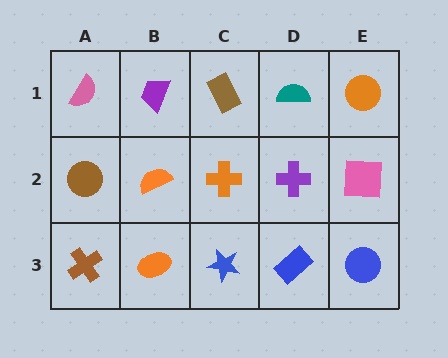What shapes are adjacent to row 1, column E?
A pink square (row 2, column E), a teal semicircle (row 1, column D).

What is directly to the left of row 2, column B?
A brown circle.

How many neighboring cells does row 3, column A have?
2.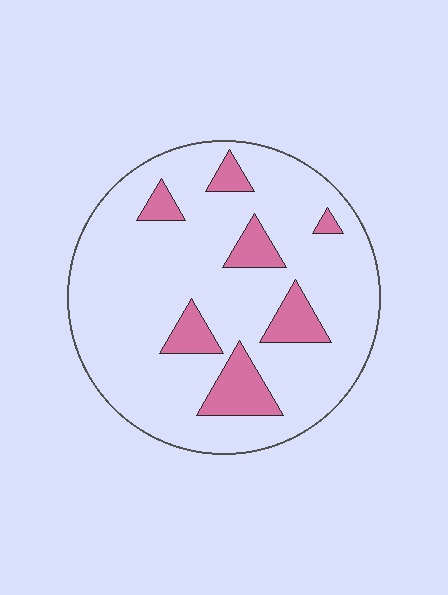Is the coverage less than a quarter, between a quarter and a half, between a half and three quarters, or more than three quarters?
Less than a quarter.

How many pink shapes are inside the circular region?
7.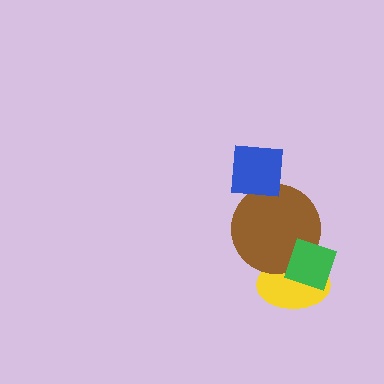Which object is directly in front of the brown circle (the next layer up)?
The green diamond is directly in front of the brown circle.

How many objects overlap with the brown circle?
4 objects overlap with the brown circle.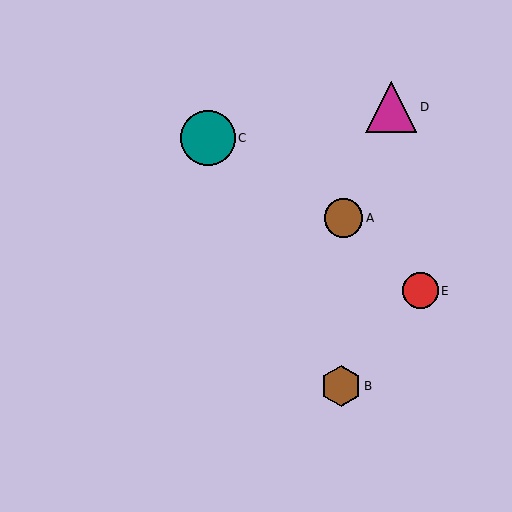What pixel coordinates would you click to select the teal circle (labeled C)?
Click at (208, 138) to select the teal circle C.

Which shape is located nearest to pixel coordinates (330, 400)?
The brown hexagon (labeled B) at (341, 386) is nearest to that location.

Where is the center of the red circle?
The center of the red circle is at (420, 291).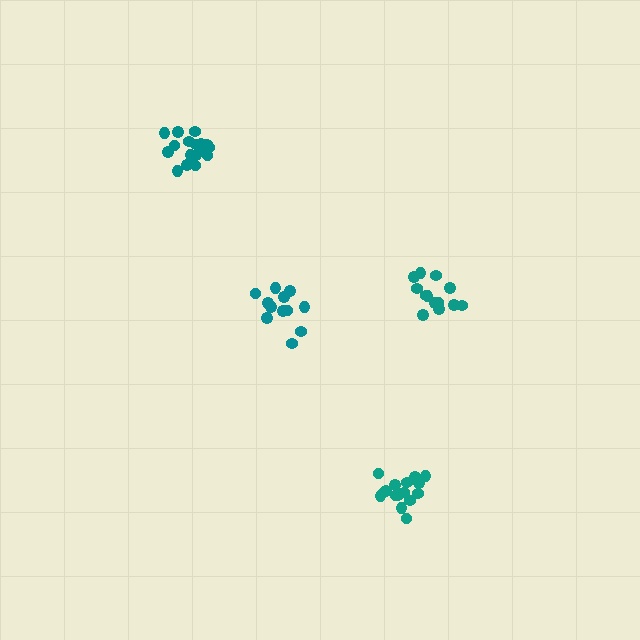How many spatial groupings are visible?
There are 4 spatial groupings.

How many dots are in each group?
Group 1: 12 dots, Group 2: 18 dots, Group 3: 16 dots, Group 4: 13 dots (59 total).